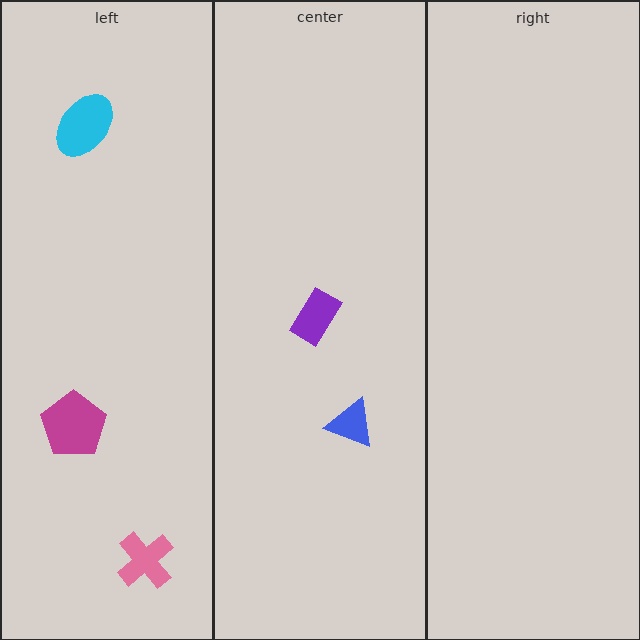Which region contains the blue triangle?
The center region.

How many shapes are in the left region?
3.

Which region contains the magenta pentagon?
The left region.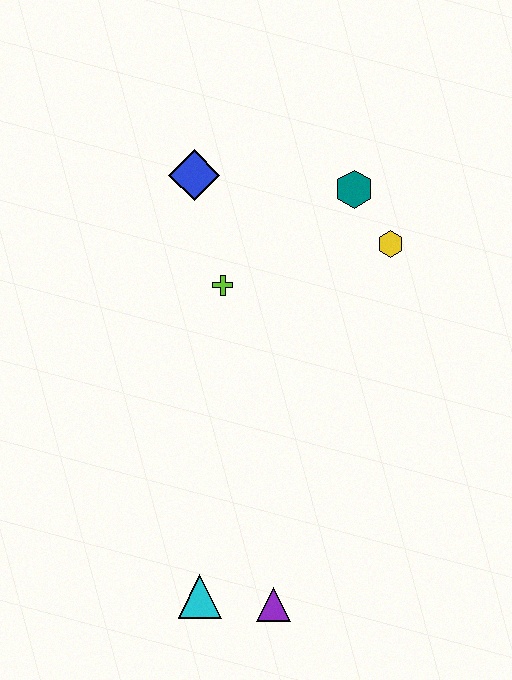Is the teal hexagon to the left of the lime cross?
No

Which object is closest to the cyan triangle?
The purple triangle is closest to the cyan triangle.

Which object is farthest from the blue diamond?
The purple triangle is farthest from the blue diamond.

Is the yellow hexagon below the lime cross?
No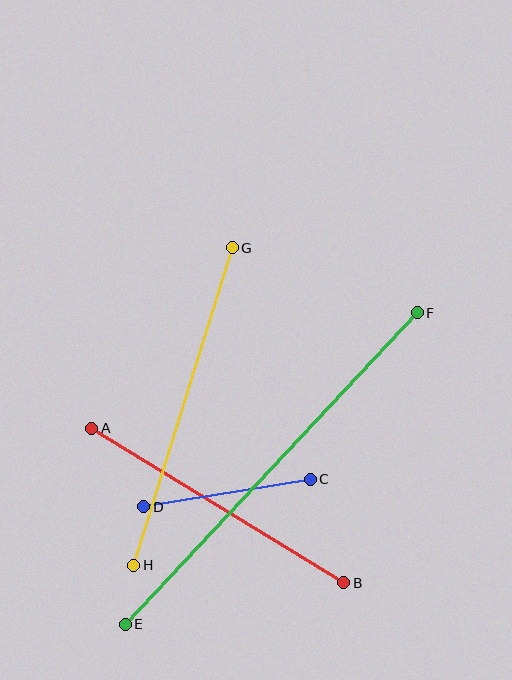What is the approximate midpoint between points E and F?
The midpoint is at approximately (271, 468) pixels.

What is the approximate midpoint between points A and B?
The midpoint is at approximately (218, 505) pixels.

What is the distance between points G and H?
The distance is approximately 332 pixels.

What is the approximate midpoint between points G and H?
The midpoint is at approximately (183, 407) pixels.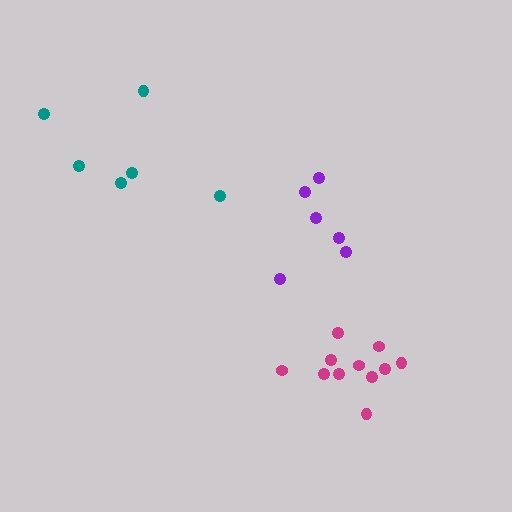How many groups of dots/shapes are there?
There are 3 groups.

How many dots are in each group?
Group 1: 6 dots, Group 2: 11 dots, Group 3: 6 dots (23 total).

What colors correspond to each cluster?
The clusters are colored: teal, magenta, purple.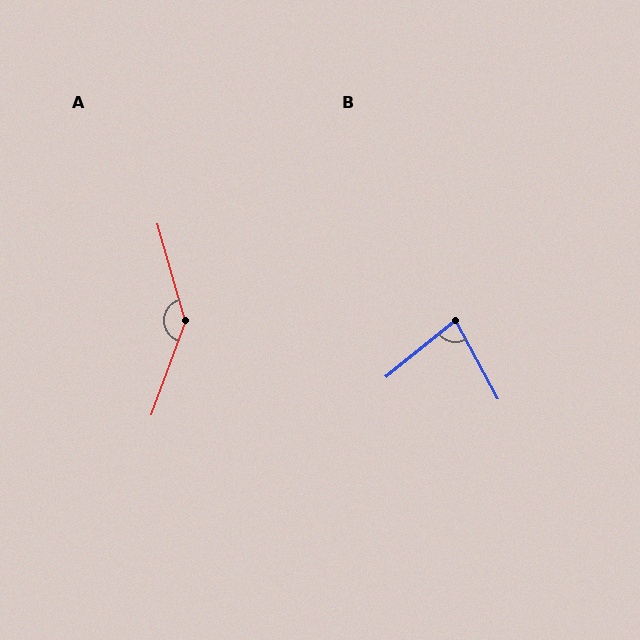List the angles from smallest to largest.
B (79°), A (144°).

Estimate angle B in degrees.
Approximately 79 degrees.